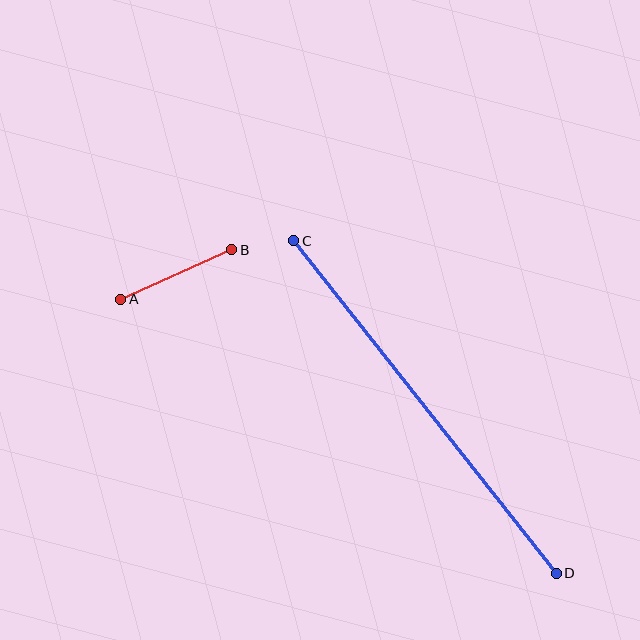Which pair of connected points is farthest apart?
Points C and D are farthest apart.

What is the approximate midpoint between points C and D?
The midpoint is at approximately (425, 407) pixels.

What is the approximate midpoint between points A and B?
The midpoint is at approximately (176, 275) pixels.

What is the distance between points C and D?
The distance is approximately 424 pixels.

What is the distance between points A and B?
The distance is approximately 122 pixels.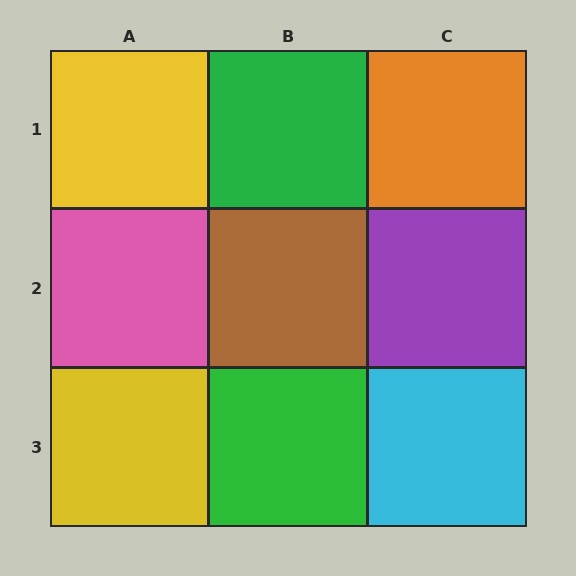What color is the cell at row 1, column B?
Green.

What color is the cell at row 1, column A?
Yellow.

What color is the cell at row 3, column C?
Cyan.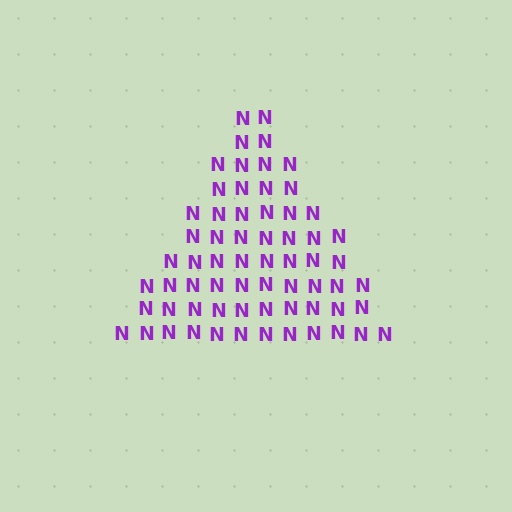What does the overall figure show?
The overall figure shows a triangle.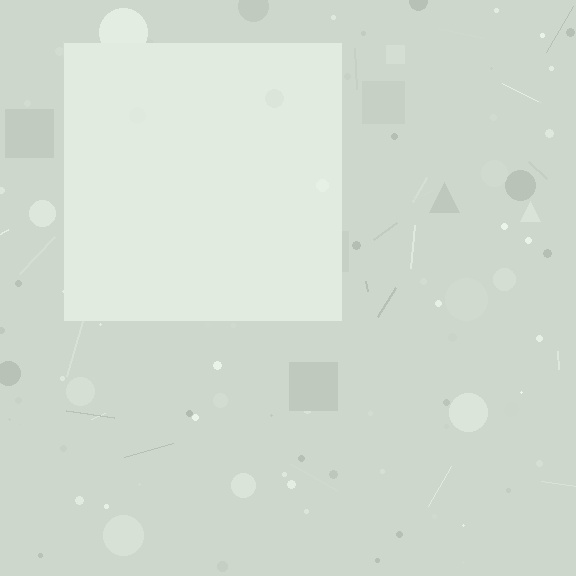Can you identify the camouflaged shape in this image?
The camouflaged shape is a square.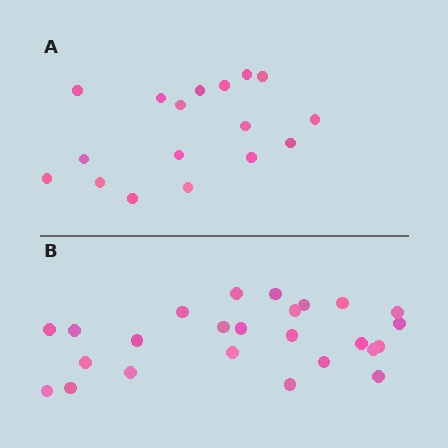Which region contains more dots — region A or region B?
Region B (the bottom region) has more dots.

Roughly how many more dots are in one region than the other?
Region B has roughly 8 or so more dots than region A.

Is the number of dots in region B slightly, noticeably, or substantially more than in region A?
Region B has substantially more. The ratio is roughly 1.5 to 1.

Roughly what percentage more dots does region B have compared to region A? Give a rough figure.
About 45% more.